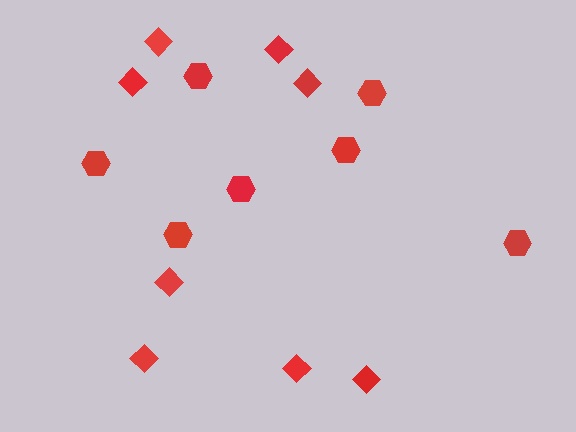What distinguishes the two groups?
There are 2 groups: one group of hexagons (7) and one group of diamonds (8).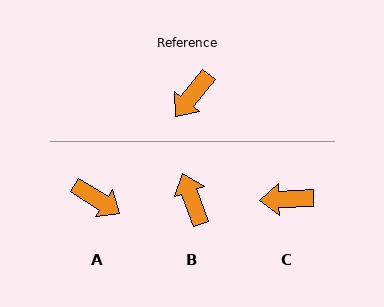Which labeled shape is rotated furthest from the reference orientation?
B, about 121 degrees away.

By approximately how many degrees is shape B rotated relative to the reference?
Approximately 121 degrees clockwise.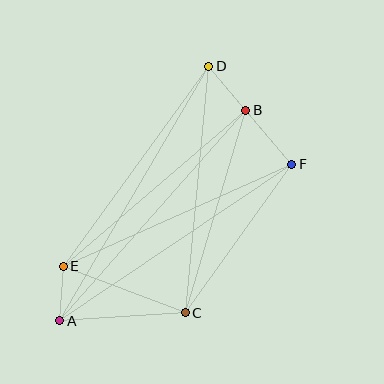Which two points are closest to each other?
Points A and E are closest to each other.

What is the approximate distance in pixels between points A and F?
The distance between A and F is approximately 280 pixels.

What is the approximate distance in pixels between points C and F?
The distance between C and F is approximately 183 pixels.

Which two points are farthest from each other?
Points A and D are farthest from each other.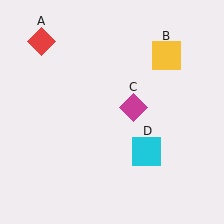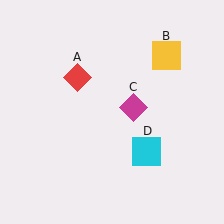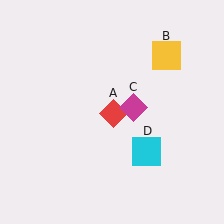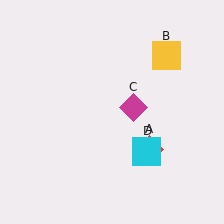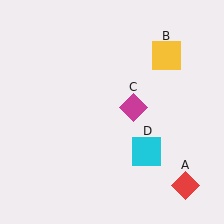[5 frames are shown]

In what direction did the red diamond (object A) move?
The red diamond (object A) moved down and to the right.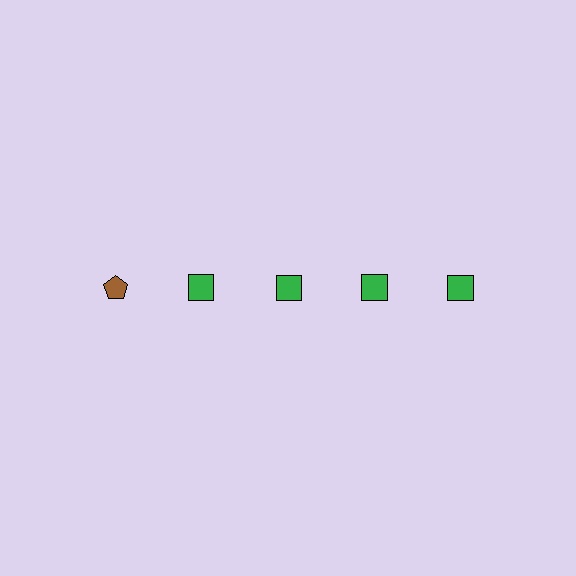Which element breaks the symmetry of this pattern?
The brown pentagon in the top row, leftmost column breaks the symmetry. All other shapes are green squares.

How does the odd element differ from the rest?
It differs in both color (brown instead of green) and shape (pentagon instead of square).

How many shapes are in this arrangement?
There are 5 shapes arranged in a grid pattern.